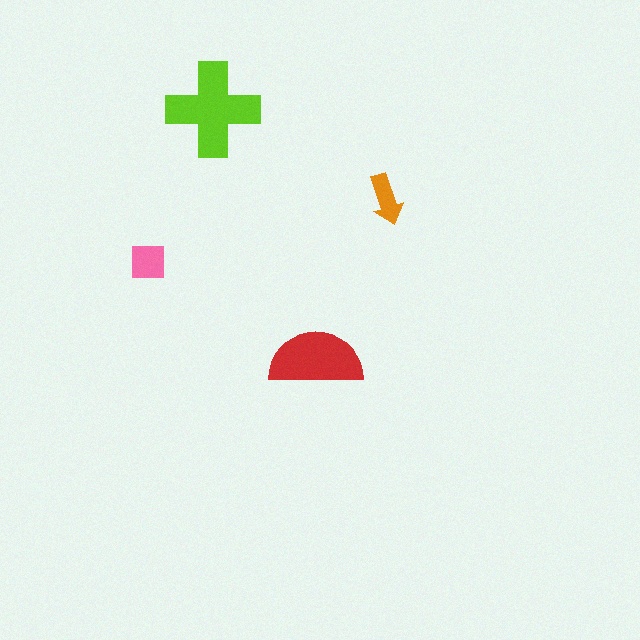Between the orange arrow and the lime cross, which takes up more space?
The lime cross.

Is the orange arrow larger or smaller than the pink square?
Smaller.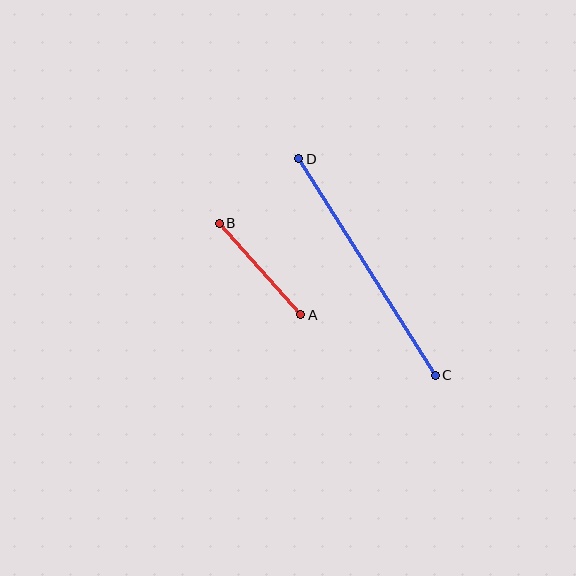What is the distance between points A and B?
The distance is approximately 123 pixels.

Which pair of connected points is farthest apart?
Points C and D are farthest apart.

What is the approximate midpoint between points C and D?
The midpoint is at approximately (367, 267) pixels.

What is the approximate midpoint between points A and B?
The midpoint is at approximately (260, 269) pixels.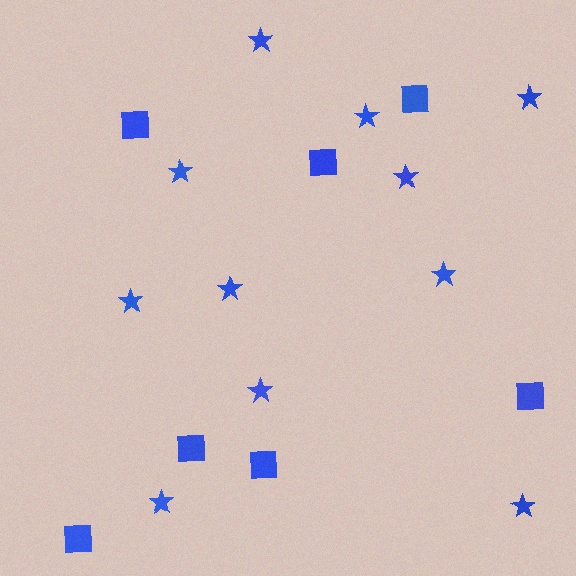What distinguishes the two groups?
There are 2 groups: one group of squares (7) and one group of stars (11).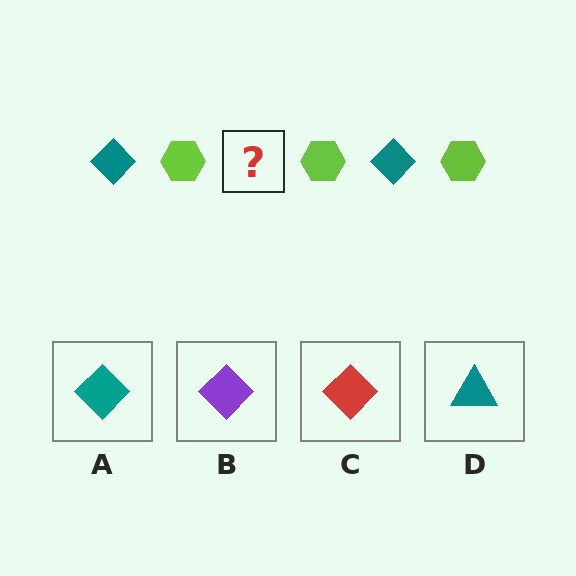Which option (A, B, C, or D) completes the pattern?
A.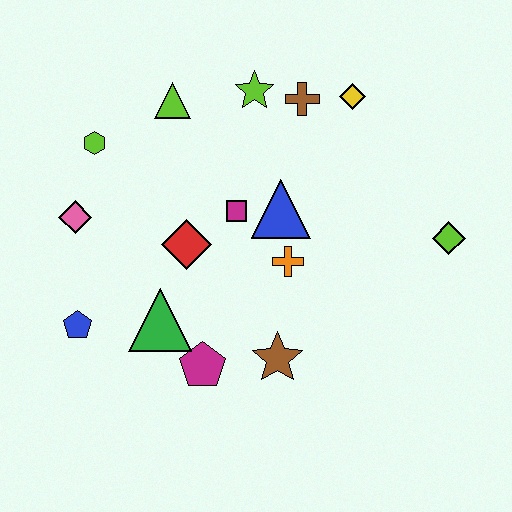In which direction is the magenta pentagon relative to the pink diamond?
The magenta pentagon is below the pink diamond.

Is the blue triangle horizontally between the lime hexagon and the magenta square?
No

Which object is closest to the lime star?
The brown cross is closest to the lime star.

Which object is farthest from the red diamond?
The lime diamond is farthest from the red diamond.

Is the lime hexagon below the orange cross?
No